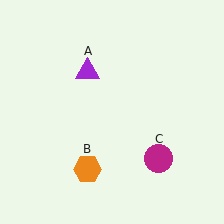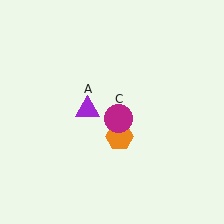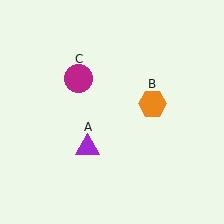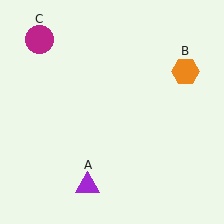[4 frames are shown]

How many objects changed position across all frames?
3 objects changed position: purple triangle (object A), orange hexagon (object B), magenta circle (object C).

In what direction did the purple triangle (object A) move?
The purple triangle (object A) moved down.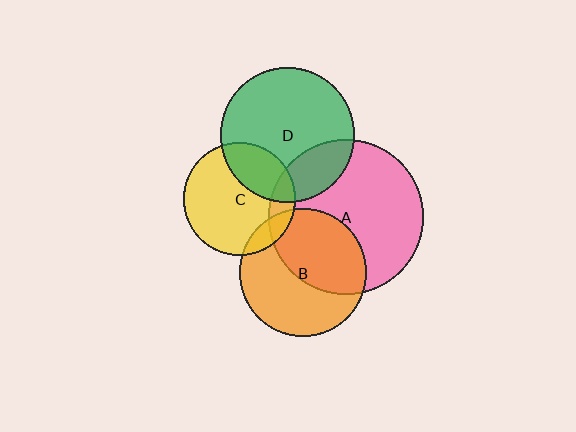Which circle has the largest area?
Circle A (pink).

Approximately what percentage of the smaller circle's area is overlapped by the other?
Approximately 15%.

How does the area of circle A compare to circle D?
Approximately 1.3 times.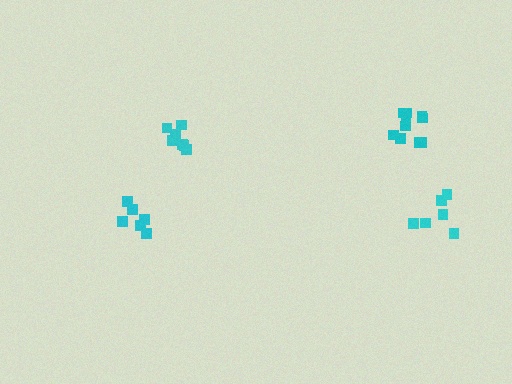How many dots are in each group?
Group 1: 6 dots, Group 2: 7 dots, Group 3: 6 dots, Group 4: 10 dots (29 total).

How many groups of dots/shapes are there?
There are 4 groups.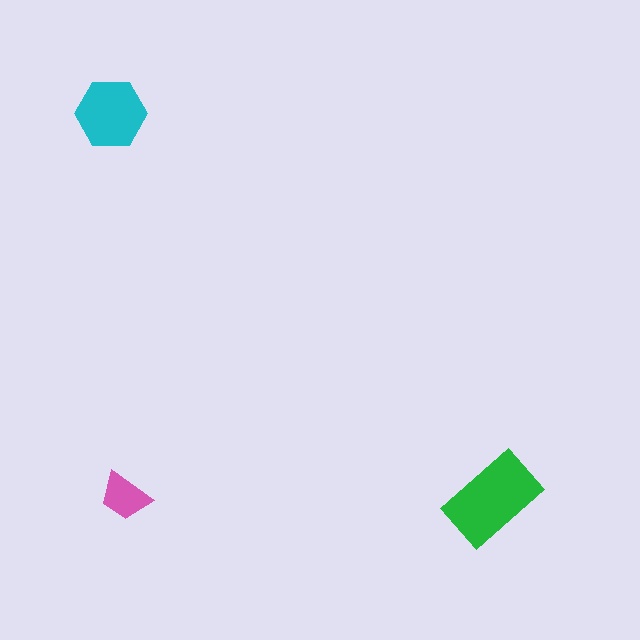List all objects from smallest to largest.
The pink trapezoid, the cyan hexagon, the green rectangle.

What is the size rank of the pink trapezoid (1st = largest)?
3rd.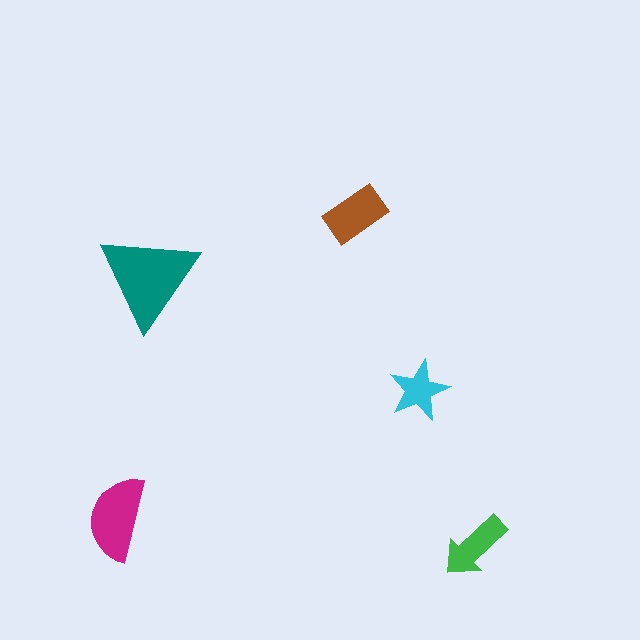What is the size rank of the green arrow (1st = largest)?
4th.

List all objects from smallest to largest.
The cyan star, the green arrow, the brown rectangle, the magenta semicircle, the teal triangle.